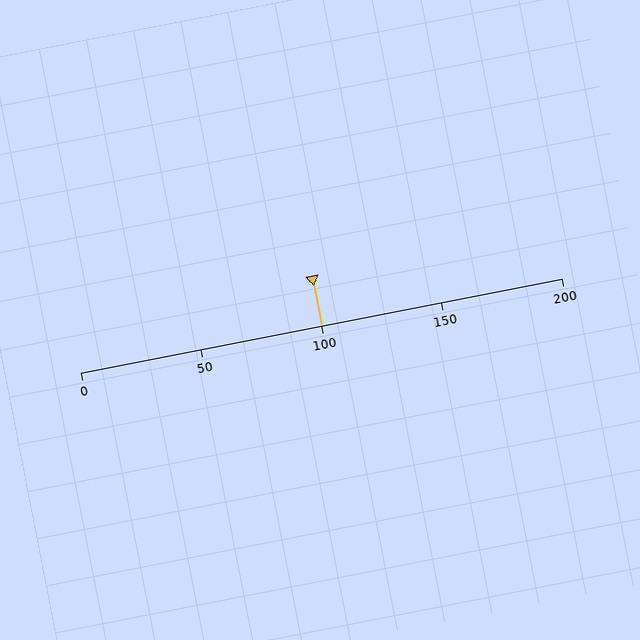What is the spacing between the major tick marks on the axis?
The major ticks are spaced 50 apart.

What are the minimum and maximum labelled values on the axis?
The axis runs from 0 to 200.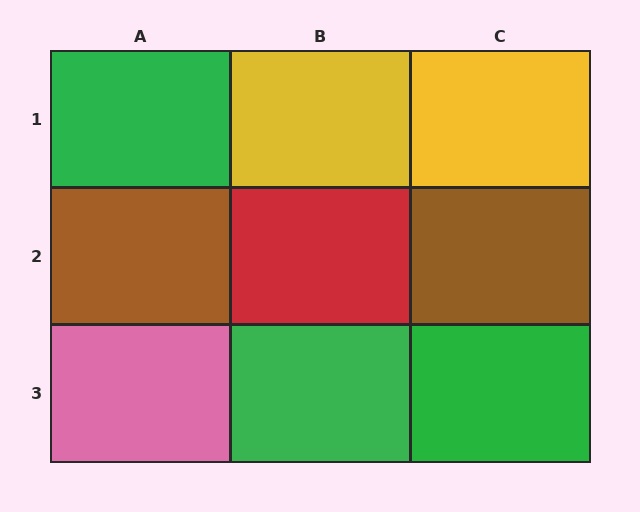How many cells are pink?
1 cell is pink.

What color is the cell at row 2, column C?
Brown.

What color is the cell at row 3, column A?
Pink.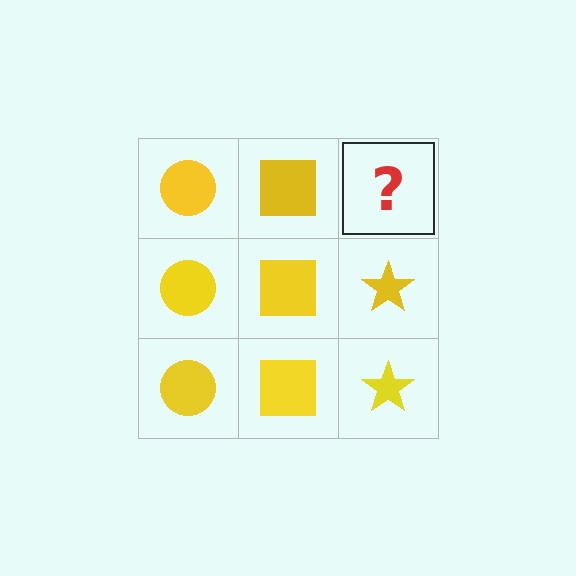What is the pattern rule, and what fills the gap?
The rule is that each column has a consistent shape. The gap should be filled with a yellow star.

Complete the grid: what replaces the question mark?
The question mark should be replaced with a yellow star.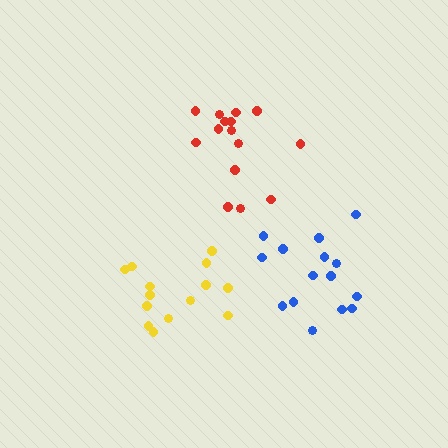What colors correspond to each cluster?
The clusters are colored: red, yellow, blue.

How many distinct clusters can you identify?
There are 3 distinct clusters.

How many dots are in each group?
Group 1: 15 dots, Group 2: 14 dots, Group 3: 15 dots (44 total).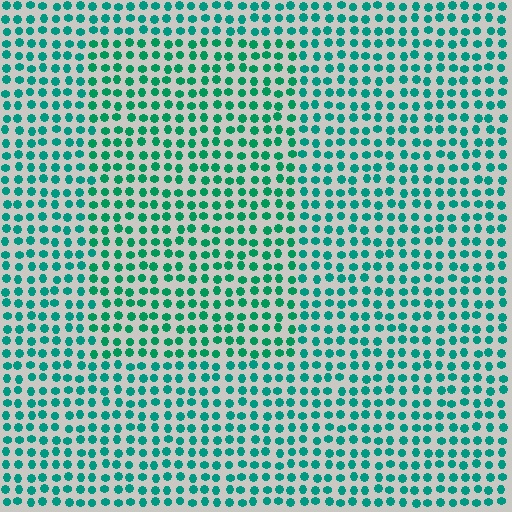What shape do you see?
I see a rectangle.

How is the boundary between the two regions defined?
The boundary is defined purely by a slight shift in hue (about 16 degrees). Spacing, size, and orientation are identical on both sides.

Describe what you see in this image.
The image is filled with small teal elements in a uniform arrangement. A rectangle-shaped region is visible where the elements are tinted to a slightly different hue, forming a subtle color boundary.